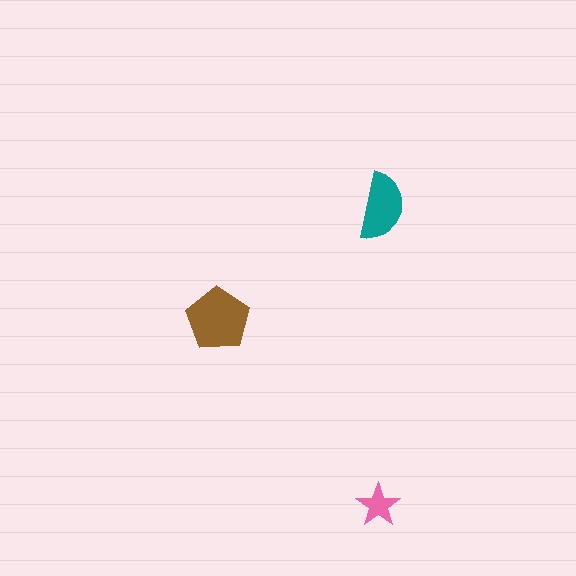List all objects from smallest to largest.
The pink star, the teal semicircle, the brown pentagon.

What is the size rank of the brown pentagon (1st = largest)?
1st.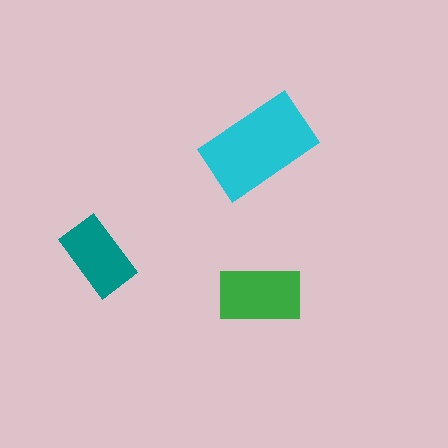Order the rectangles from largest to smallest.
the cyan one, the green one, the teal one.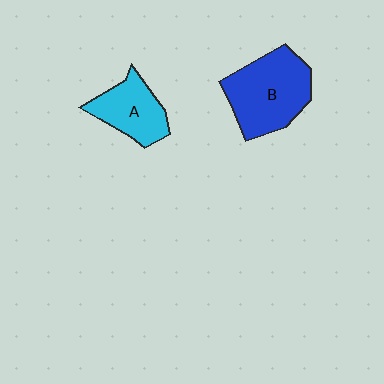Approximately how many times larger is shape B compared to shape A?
Approximately 1.5 times.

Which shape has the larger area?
Shape B (blue).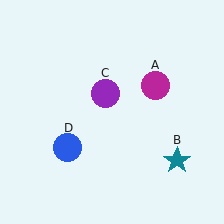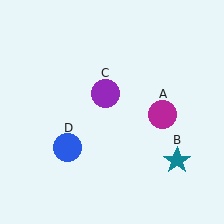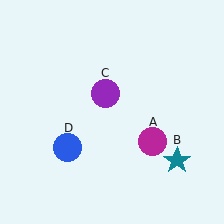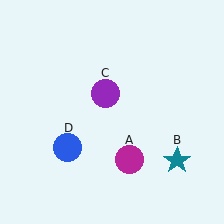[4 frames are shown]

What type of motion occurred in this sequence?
The magenta circle (object A) rotated clockwise around the center of the scene.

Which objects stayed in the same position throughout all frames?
Teal star (object B) and purple circle (object C) and blue circle (object D) remained stationary.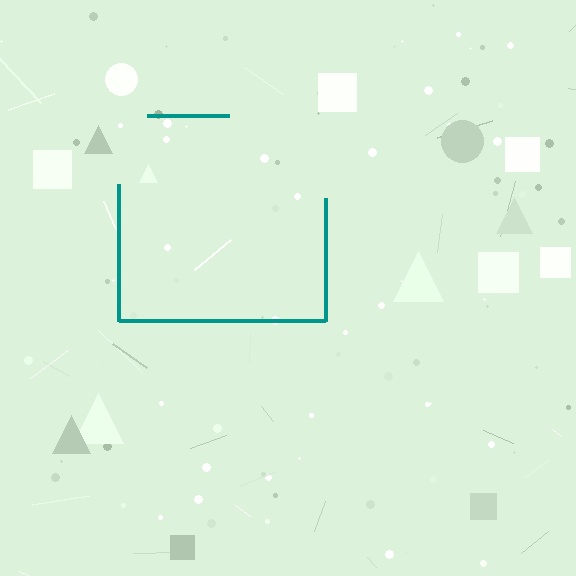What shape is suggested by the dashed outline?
The dashed outline suggests a square.